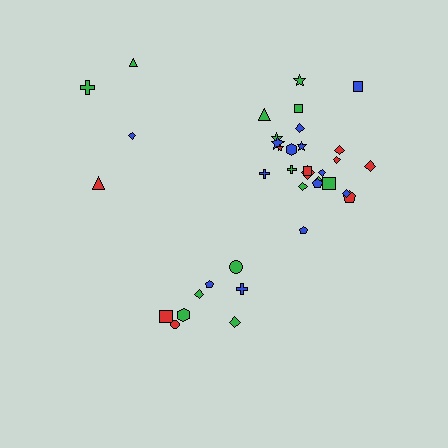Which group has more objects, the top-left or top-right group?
The top-right group.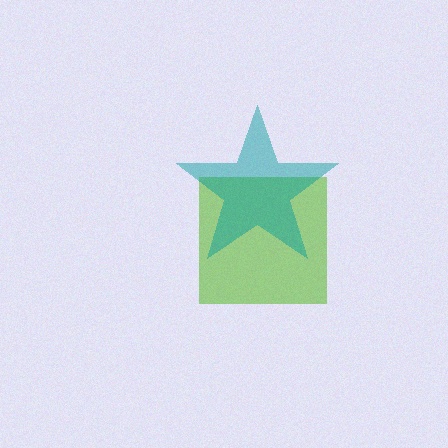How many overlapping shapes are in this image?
There are 2 overlapping shapes in the image.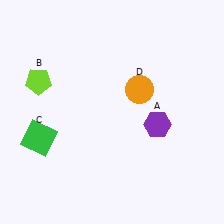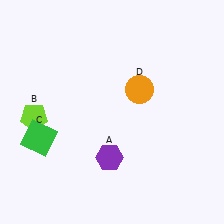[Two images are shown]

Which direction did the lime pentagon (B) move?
The lime pentagon (B) moved down.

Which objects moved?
The objects that moved are: the purple hexagon (A), the lime pentagon (B).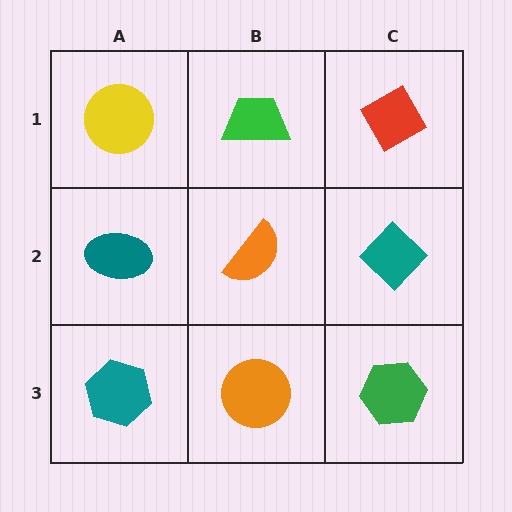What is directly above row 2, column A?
A yellow circle.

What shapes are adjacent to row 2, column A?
A yellow circle (row 1, column A), a teal hexagon (row 3, column A), an orange semicircle (row 2, column B).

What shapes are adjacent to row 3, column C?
A teal diamond (row 2, column C), an orange circle (row 3, column B).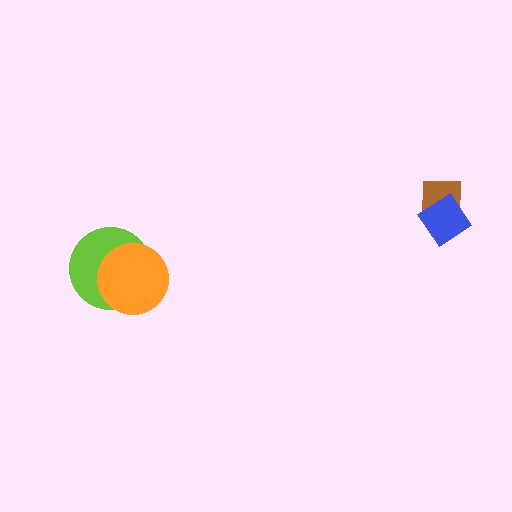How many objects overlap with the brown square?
1 object overlaps with the brown square.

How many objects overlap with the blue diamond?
1 object overlaps with the blue diamond.